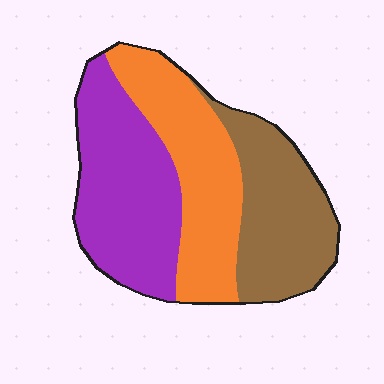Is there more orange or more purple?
Purple.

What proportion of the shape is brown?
Brown takes up between a sixth and a third of the shape.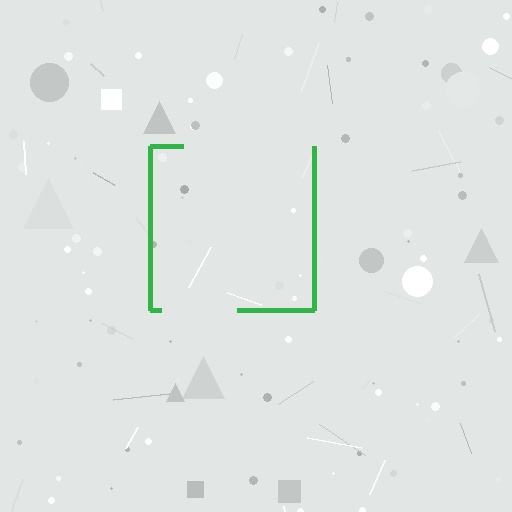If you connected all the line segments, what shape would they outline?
They would outline a square.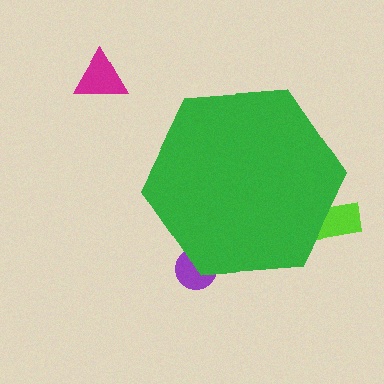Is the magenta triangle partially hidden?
No, the magenta triangle is fully visible.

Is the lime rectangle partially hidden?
Yes, the lime rectangle is partially hidden behind the green hexagon.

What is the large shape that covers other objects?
A green hexagon.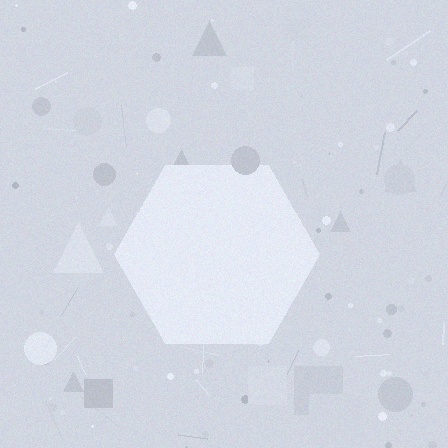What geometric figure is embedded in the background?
A hexagon is embedded in the background.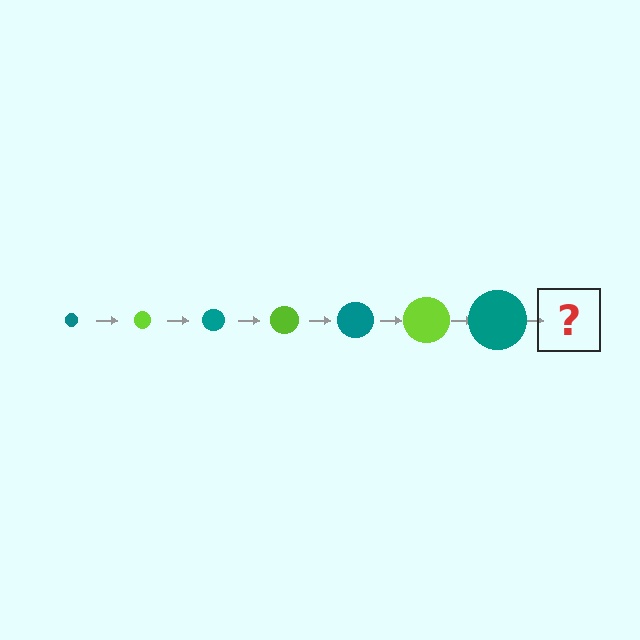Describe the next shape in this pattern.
It should be a lime circle, larger than the previous one.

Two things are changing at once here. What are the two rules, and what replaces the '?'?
The two rules are that the circle grows larger each step and the color cycles through teal and lime. The '?' should be a lime circle, larger than the previous one.